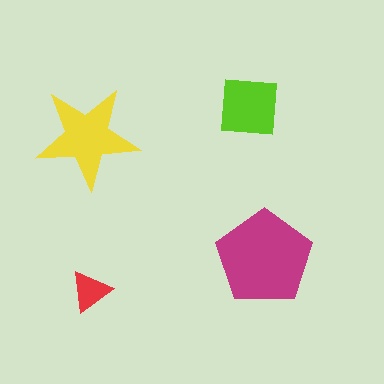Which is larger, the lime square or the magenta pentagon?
The magenta pentagon.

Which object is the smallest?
The red triangle.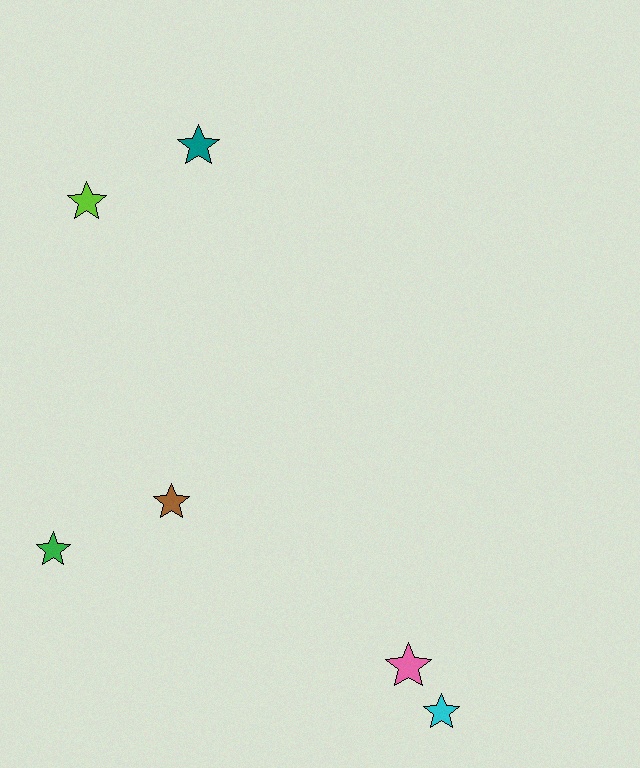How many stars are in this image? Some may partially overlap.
There are 6 stars.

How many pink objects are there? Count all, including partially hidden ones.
There is 1 pink object.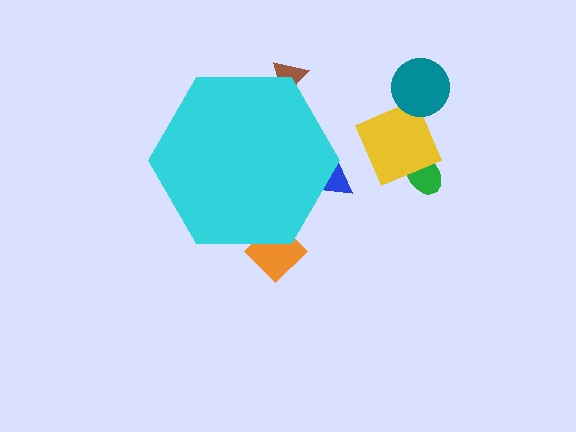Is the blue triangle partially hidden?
Yes, the blue triangle is partially hidden behind the cyan hexagon.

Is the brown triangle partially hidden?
Yes, the brown triangle is partially hidden behind the cyan hexagon.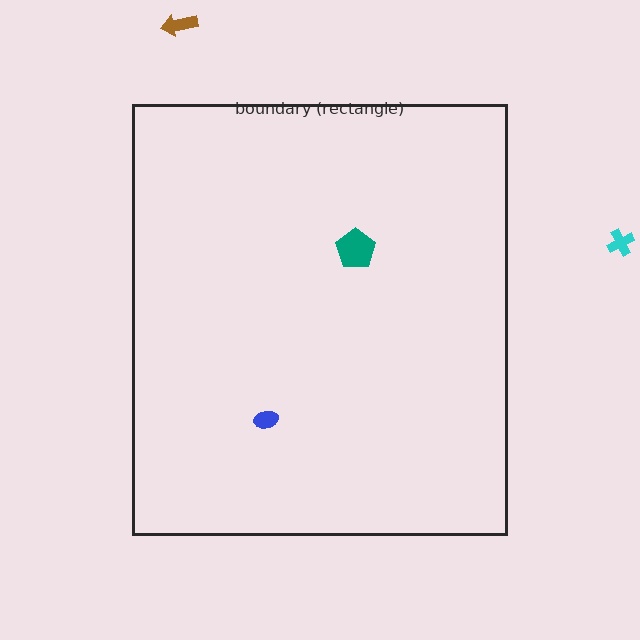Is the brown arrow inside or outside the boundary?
Outside.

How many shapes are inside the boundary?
2 inside, 2 outside.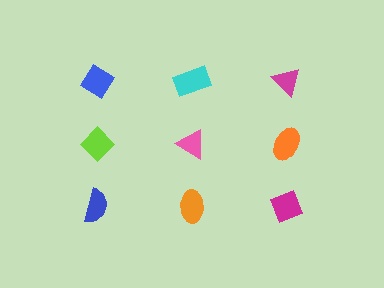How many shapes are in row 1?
3 shapes.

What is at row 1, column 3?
A magenta triangle.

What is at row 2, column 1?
A lime diamond.